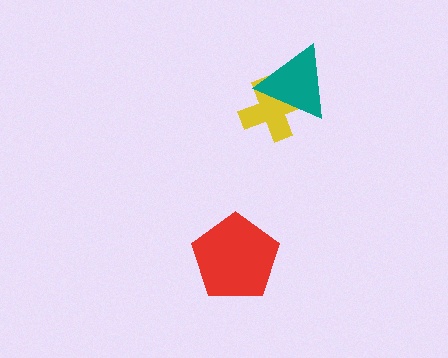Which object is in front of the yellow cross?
The teal triangle is in front of the yellow cross.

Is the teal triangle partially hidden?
No, no other shape covers it.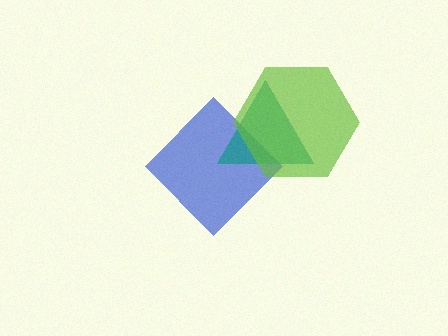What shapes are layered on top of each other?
The layered shapes are: a blue diamond, a teal triangle, a lime hexagon.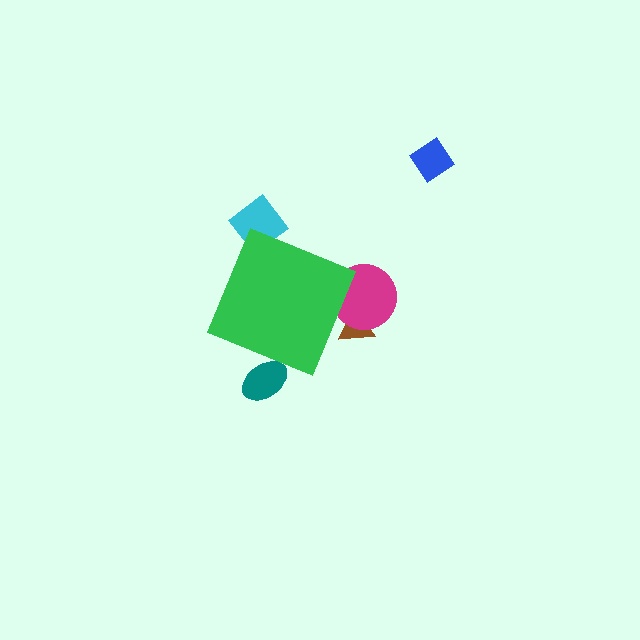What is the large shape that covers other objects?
A green diamond.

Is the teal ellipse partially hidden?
Yes, the teal ellipse is partially hidden behind the green diamond.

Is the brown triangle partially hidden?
Yes, the brown triangle is partially hidden behind the green diamond.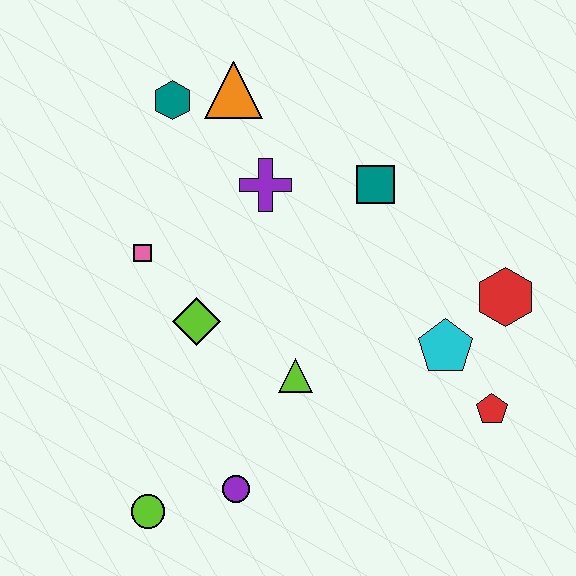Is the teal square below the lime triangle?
No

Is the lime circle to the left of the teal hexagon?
Yes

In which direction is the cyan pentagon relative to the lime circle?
The cyan pentagon is to the right of the lime circle.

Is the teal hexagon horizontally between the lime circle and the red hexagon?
Yes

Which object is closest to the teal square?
The purple cross is closest to the teal square.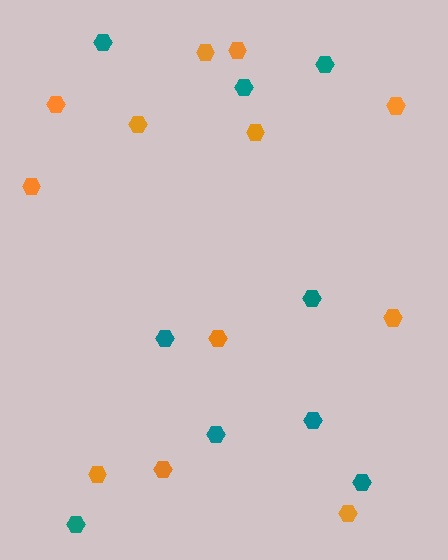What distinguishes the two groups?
There are 2 groups: one group of orange hexagons (12) and one group of teal hexagons (9).